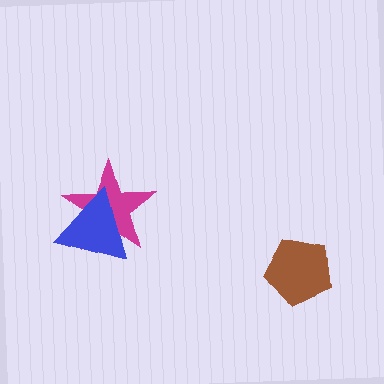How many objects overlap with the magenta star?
1 object overlaps with the magenta star.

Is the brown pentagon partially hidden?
No, no other shape covers it.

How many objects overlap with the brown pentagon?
0 objects overlap with the brown pentagon.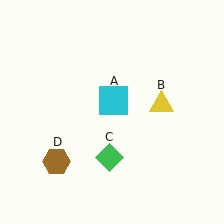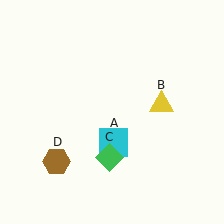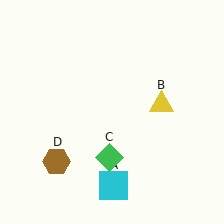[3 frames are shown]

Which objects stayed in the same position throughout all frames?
Yellow triangle (object B) and green diamond (object C) and brown hexagon (object D) remained stationary.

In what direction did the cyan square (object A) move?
The cyan square (object A) moved down.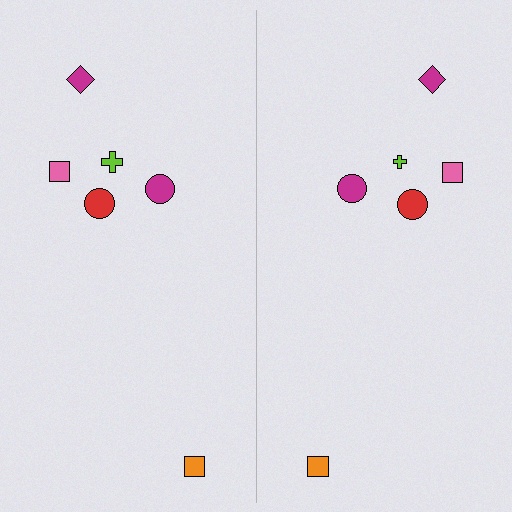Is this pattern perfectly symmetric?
No, the pattern is not perfectly symmetric. The lime cross on the right side has a different size than its mirror counterpart.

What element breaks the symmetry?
The lime cross on the right side has a different size than its mirror counterpart.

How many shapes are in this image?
There are 12 shapes in this image.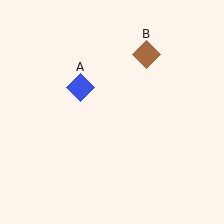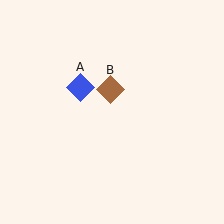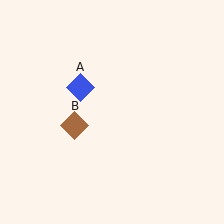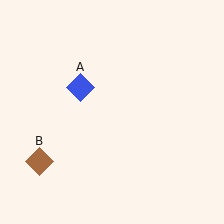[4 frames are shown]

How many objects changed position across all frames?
1 object changed position: brown diamond (object B).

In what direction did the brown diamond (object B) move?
The brown diamond (object B) moved down and to the left.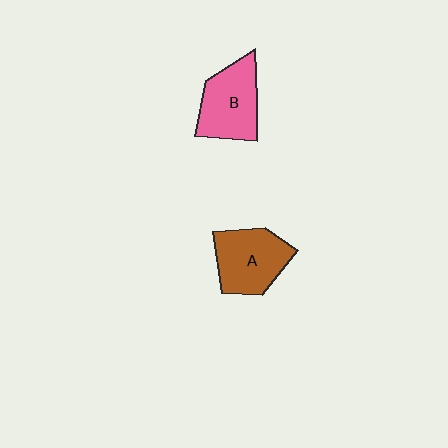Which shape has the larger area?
Shape A (brown).